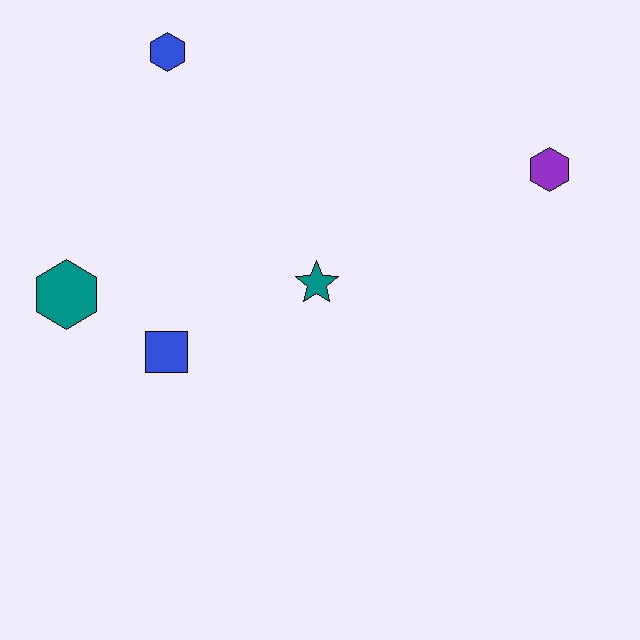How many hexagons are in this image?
There are 3 hexagons.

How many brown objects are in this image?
There are no brown objects.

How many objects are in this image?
There are 5 objects.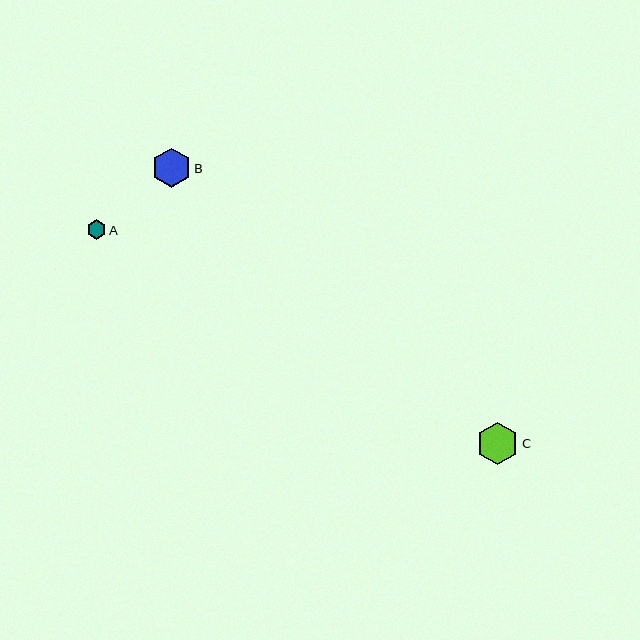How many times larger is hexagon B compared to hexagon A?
Hexagon B is approximately 2.1 times the size of hexagon A.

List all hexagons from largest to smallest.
From largest to smallest: C, B, A.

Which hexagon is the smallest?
Hexagon A is the smallest with a size of approximately 19 pixels.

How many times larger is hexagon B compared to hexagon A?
Hexagon B is approximately 2.1 times the size of hexagon A.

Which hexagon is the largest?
Hexagon C is the largest with a size of approximately 42 pixels.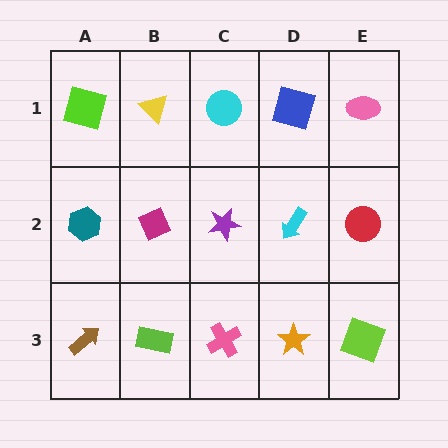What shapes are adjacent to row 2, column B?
A yellow triangle (row 1, column B), a lime rectangle (row 3, column B), a teal hexagon (row 2, column A), a purple star (row 2, column C).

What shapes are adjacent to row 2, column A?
A lime square (row 1, column A), a brown arrow (row 3, column A), a magenta diamond (row 2, column B).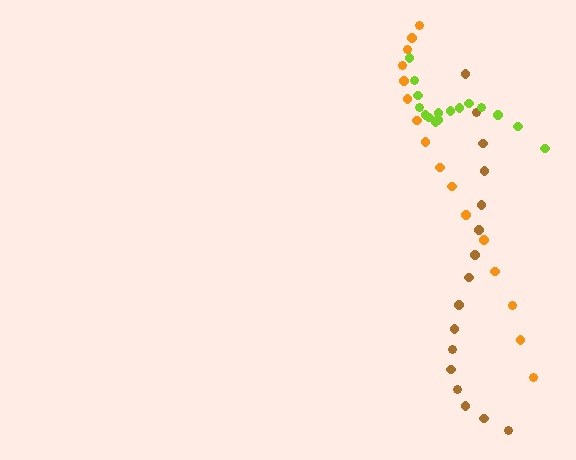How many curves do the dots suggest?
There are 3 distinct paths.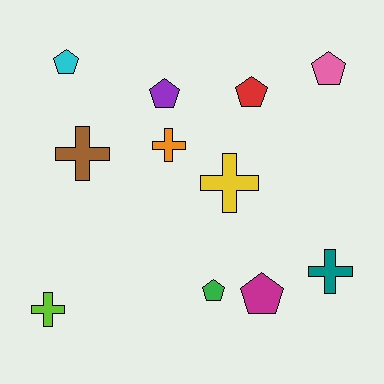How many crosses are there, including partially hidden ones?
There are 5 crosses.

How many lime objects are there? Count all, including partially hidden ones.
There is 1 lime object.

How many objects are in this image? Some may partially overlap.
There are 11 objects.